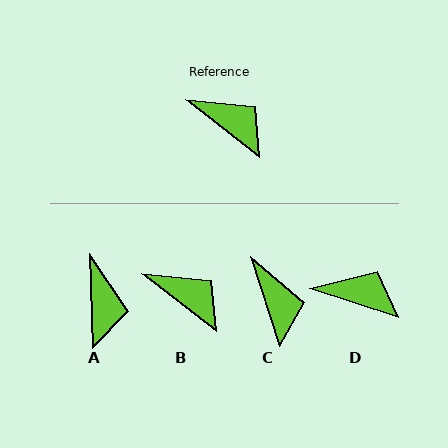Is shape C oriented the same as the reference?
No, it is off by about 35 degrees.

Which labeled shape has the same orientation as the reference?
B.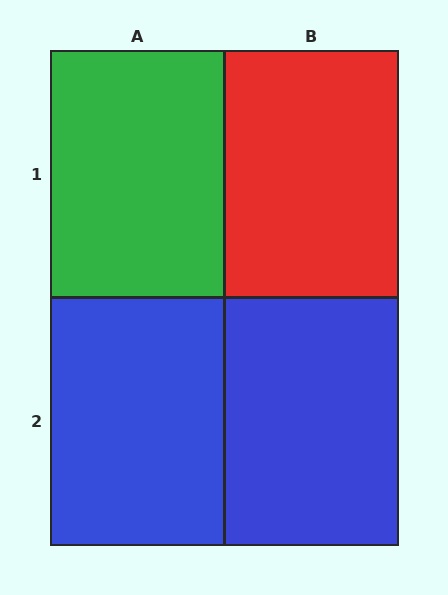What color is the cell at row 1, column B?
Red.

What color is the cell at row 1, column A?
Green.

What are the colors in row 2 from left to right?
Blue, blue.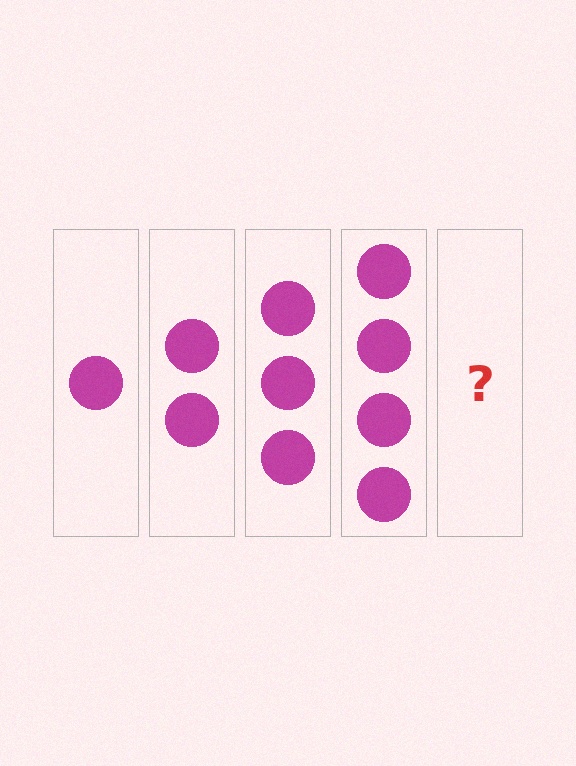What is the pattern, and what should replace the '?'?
The pattern is that each step adds one more circle. The '?' should be 5 circles.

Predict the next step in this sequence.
The next step is 5 circles.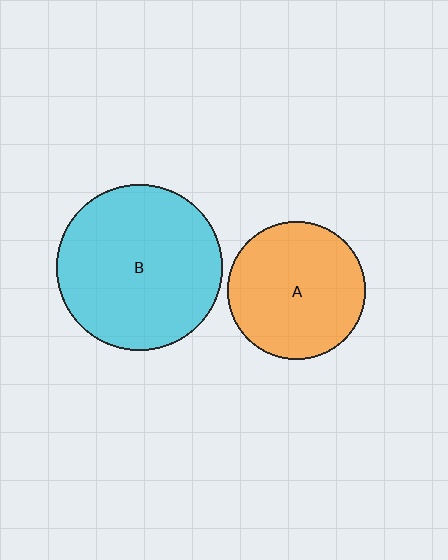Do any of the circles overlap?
No, none of the circles overlap.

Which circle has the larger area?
Circle B (cyan).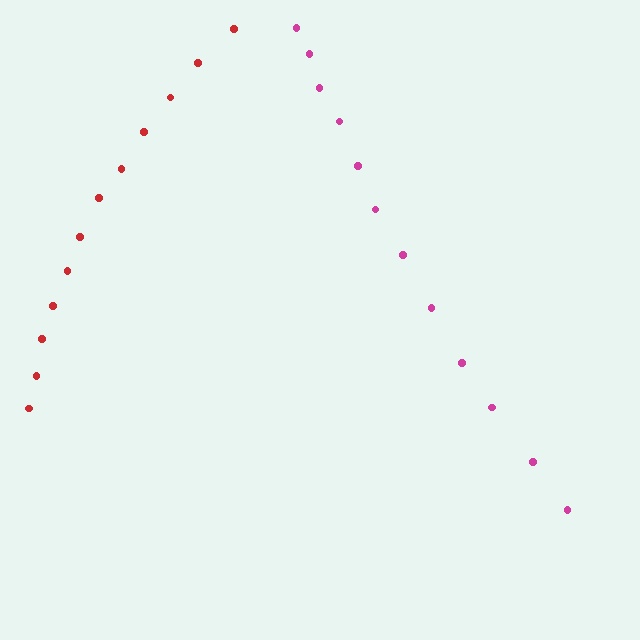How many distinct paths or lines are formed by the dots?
There are 2 distinct paths.